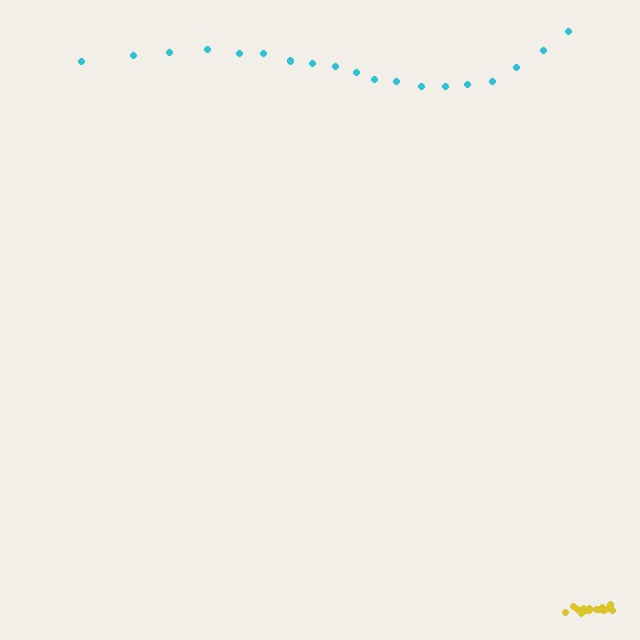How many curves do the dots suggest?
There are 2 distinct paths.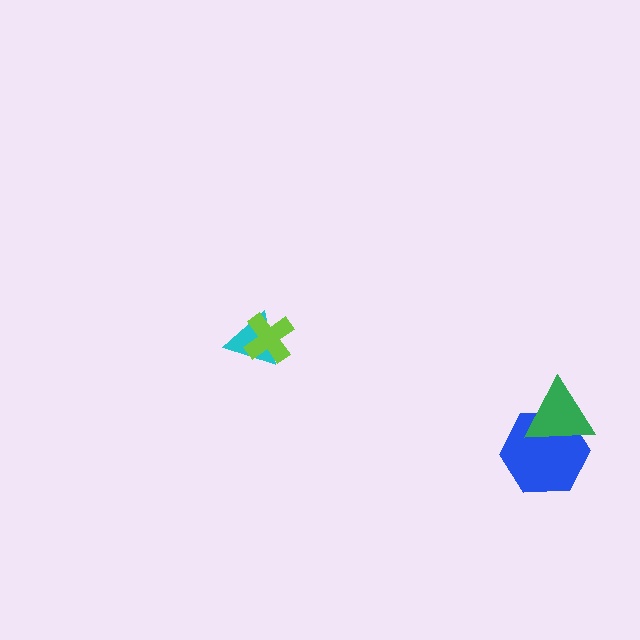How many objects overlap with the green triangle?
1 object overlaps with the green triangle.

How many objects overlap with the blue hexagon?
1 object overlaps with the blue hexagon.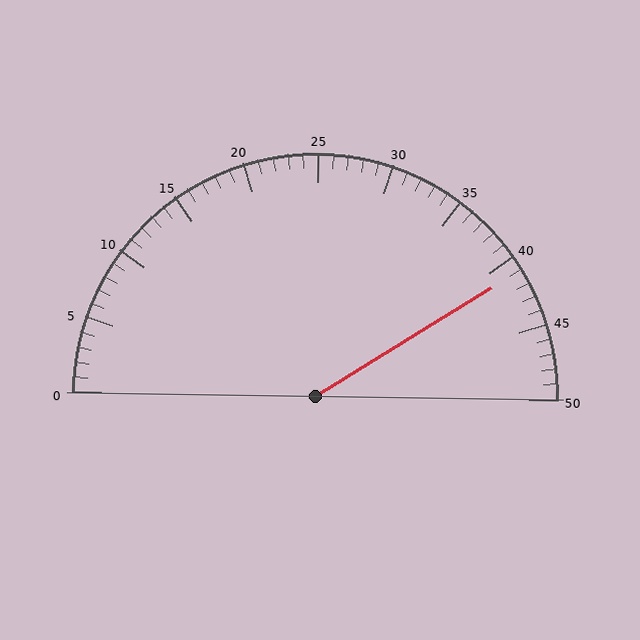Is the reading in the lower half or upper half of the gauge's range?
The reading is in the upper half of the range (0 to 50).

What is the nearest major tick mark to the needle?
The nearest major tick mark is 40.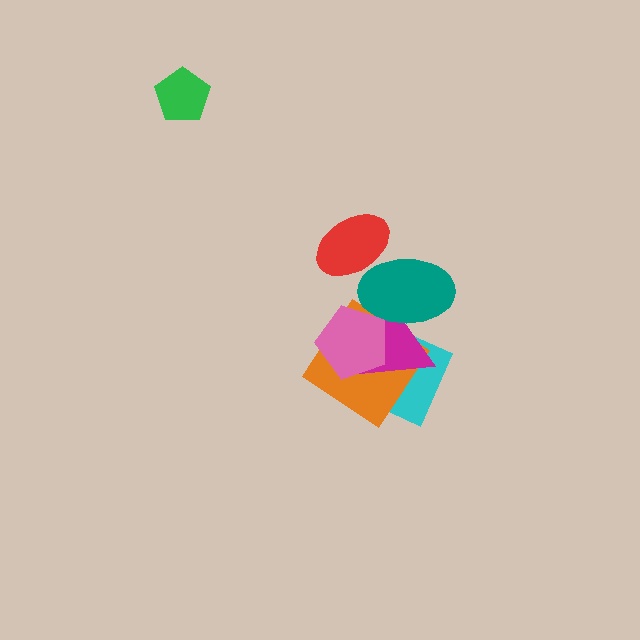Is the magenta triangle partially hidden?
Yes, it is partially covered by another shape.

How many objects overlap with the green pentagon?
0 objects overlap with the green pentagon.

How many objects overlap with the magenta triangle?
4 objects overlap with the magenta triangle.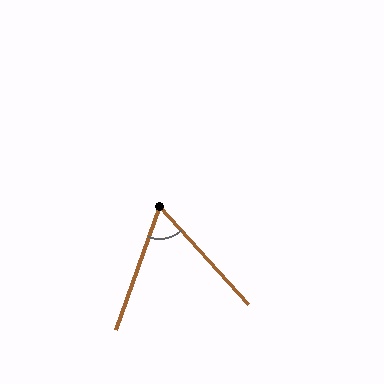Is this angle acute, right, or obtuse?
It is acute.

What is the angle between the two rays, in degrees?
Approximately 62 degrees.